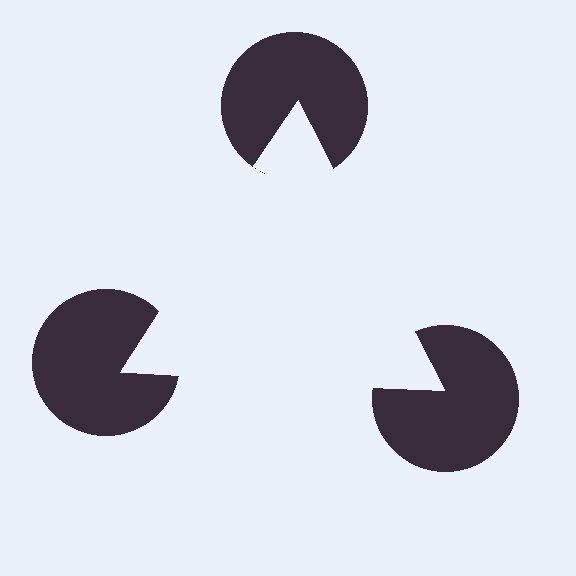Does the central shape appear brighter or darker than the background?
It typically appears slightly brighter than the background, even though no actual brightness change is drawn.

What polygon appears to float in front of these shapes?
An illusory triangle — its edges are inferred from the aligned wedge cuts in the pac-man discs, not physically drawn.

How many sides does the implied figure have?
3 sides.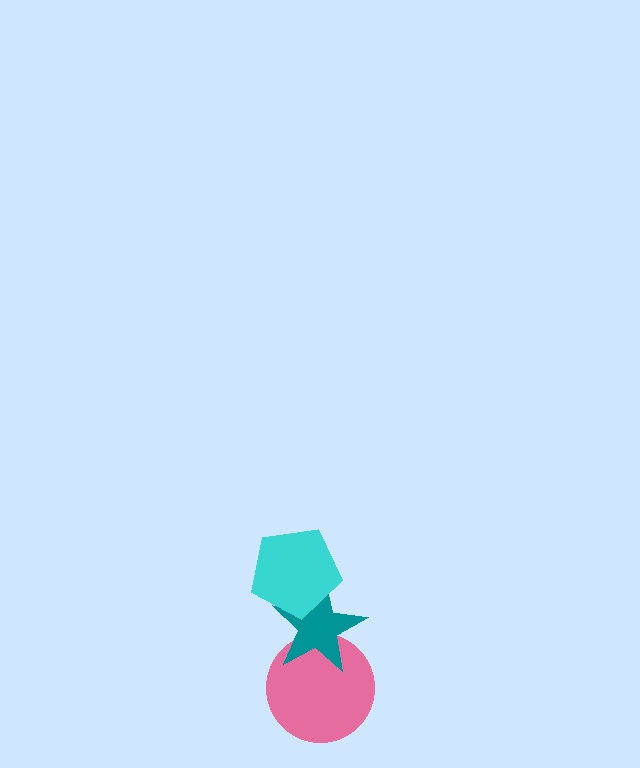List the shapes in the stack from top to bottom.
From top to bottom: the cyan pentagon, the teal star, the pink circle.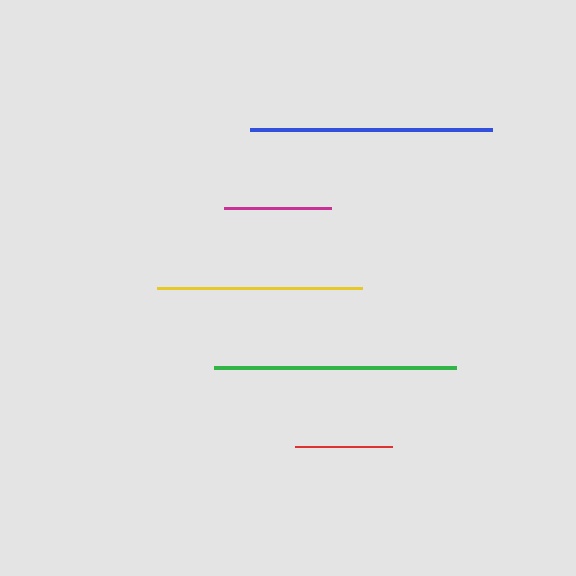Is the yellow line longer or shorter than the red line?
The yellow line is longer than the red line.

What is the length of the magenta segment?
The magenta segment is approximately 107 pixels long.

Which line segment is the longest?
The blue line is the longest at approximately 241 pixels.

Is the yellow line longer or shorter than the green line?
The green line is longer than the yellow line.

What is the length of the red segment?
The red segment is approximately 96 pixels long.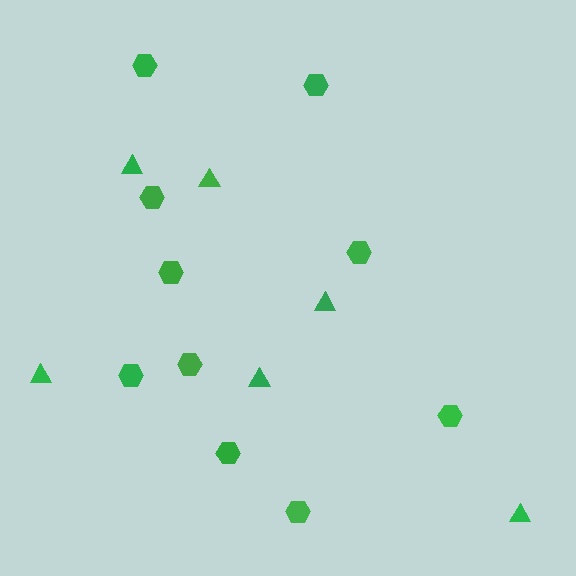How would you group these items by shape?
There are 2 groups: one group of hexagons (10) and one group of triangles (6).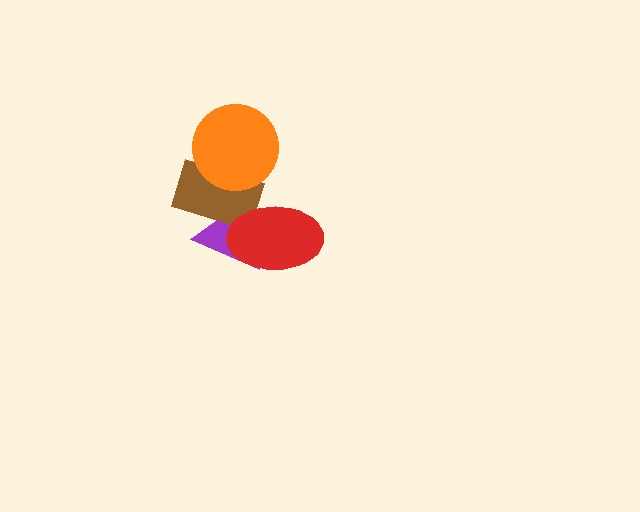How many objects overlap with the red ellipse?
2 objects overlap with the red ellipse.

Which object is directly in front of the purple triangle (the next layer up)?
The brown rectangle is directly in front of the purple triangle.